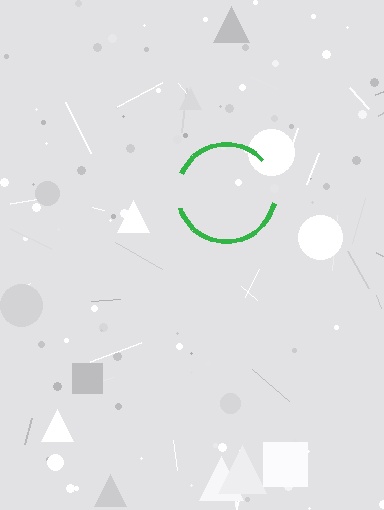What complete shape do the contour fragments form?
The contour fragments form a circle.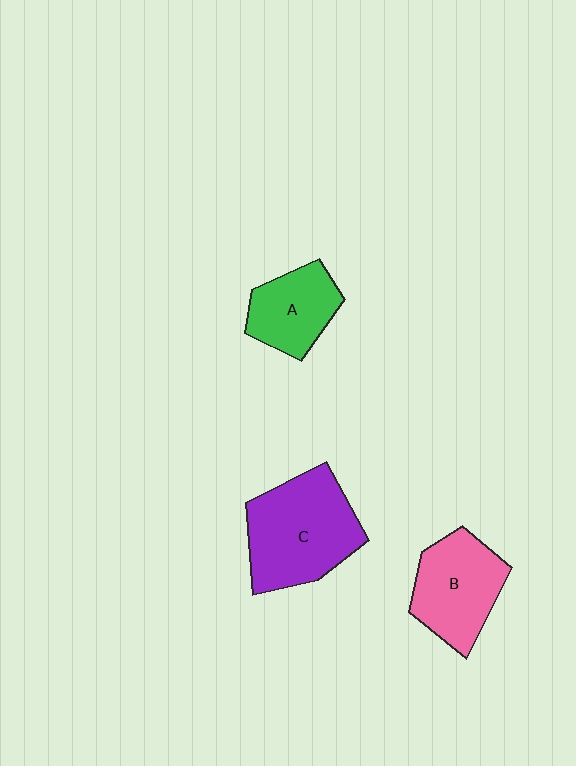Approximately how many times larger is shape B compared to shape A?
Approximately 1.3 times.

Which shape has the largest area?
Shape C (purple).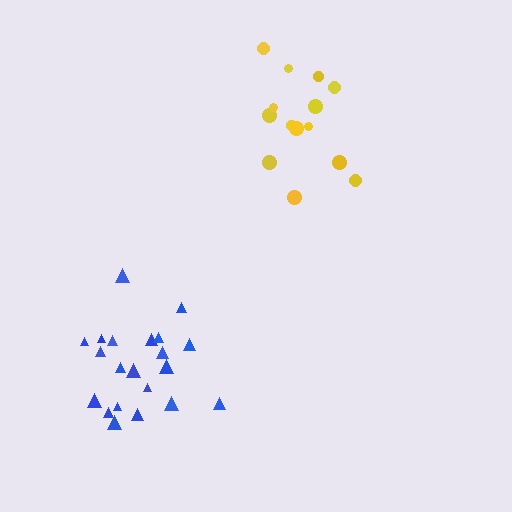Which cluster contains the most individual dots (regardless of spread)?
Blue (22).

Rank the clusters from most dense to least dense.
blue, yellow.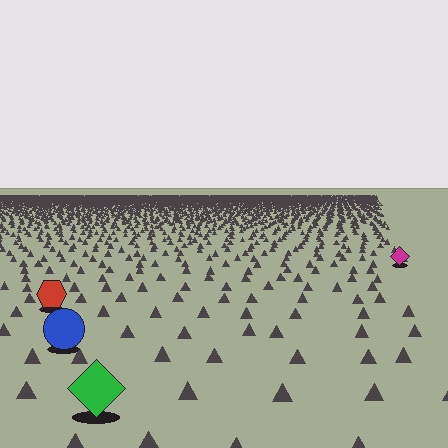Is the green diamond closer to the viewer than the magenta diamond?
Yes. The green diamond is closer — you can tell from the texture gradient: the ground texture is coarser near it.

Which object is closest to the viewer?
The green diamond is closest. The texture marks near it are larger and more spread out.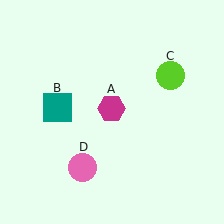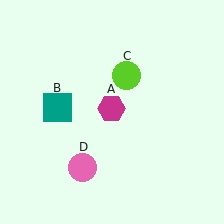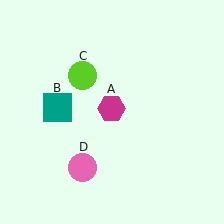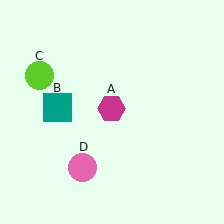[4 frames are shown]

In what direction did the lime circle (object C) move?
The lime circle (object C) moved left.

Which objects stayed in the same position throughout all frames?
Magenta hexagon (object A) and teal square (object B) and pink circle (object D) remained stationary.